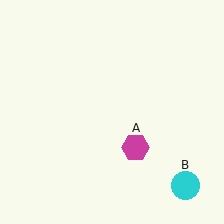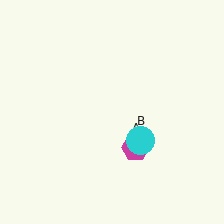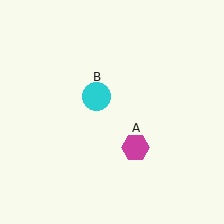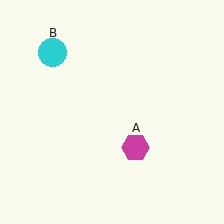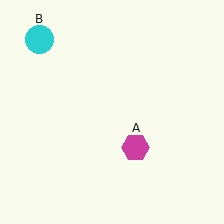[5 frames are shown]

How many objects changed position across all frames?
1 object changed position: cyan circle (object B).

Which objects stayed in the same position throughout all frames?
Magenta hexagon (object A) remained stationary.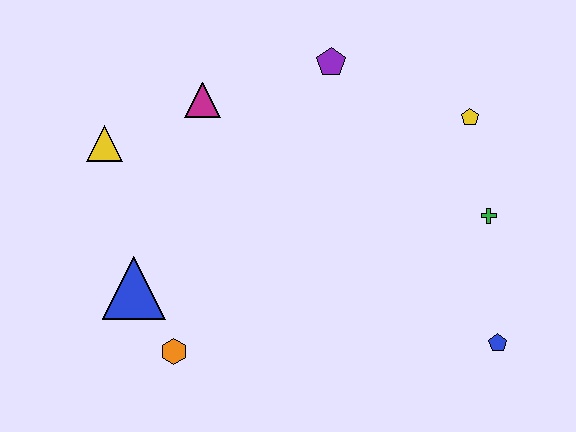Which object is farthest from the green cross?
The yellow triangle is farthest from the green cross.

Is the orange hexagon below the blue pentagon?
Yes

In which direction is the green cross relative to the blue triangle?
The green cross is to the right of the blue triangle.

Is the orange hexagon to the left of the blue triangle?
No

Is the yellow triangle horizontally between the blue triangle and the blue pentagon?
No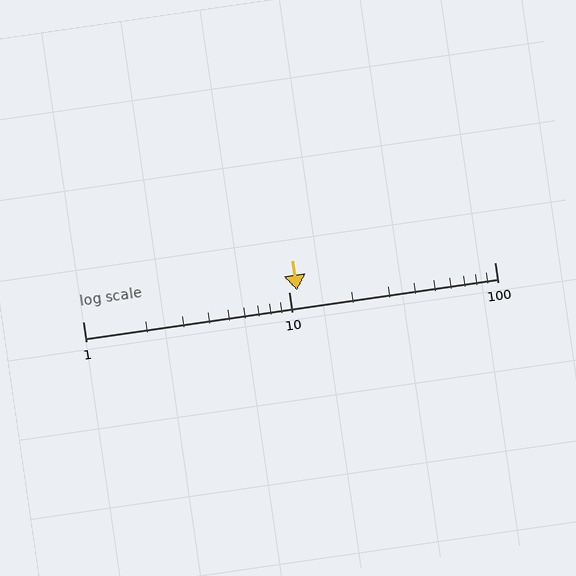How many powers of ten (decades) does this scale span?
The scale spans 2 decades, from 1 to 100.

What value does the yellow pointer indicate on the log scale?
The pointer indicates approximately 11.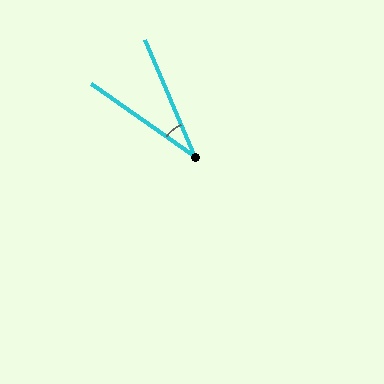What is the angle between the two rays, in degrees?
Approximately 32 degrees.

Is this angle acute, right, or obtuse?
It is acute.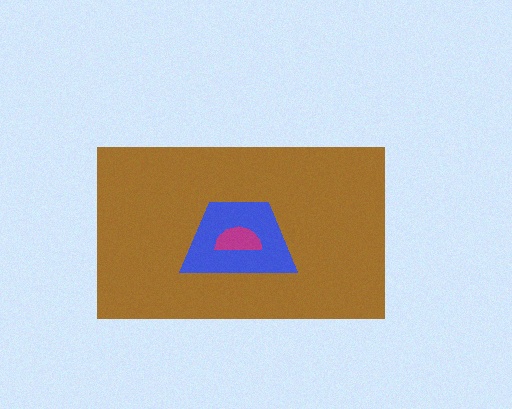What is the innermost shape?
The magenta semicircle.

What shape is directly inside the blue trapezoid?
The magenta semicircle.